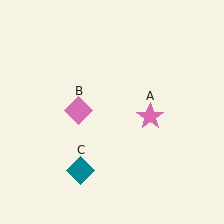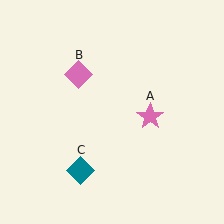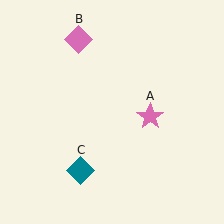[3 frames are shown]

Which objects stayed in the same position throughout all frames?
Pink star (object A) and teal diamond (object C) remained stationary.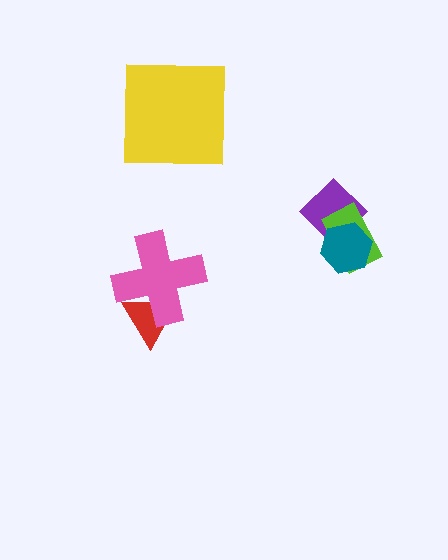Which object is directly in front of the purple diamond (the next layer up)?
The lime rectangle is directly in front of the purple diamond.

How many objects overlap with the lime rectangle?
2 objects overlap with the lime rectangle.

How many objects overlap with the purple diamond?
2 objects overlap with the purple diamond.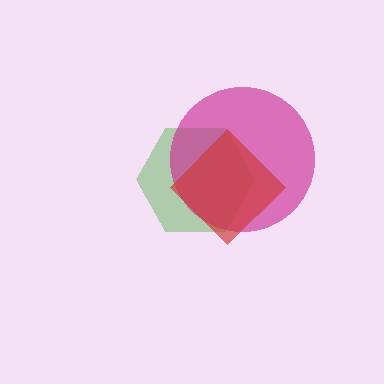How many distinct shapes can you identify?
There are 3 distinct shapes: a green hexagon, a magenta circle, a red diamond.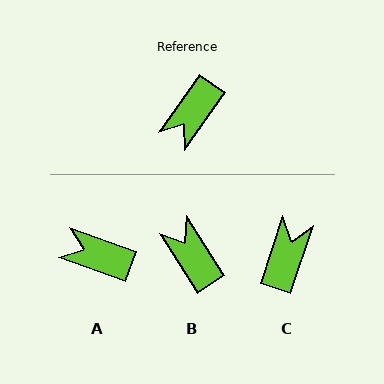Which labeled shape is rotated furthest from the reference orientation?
C, about 164 degrees away.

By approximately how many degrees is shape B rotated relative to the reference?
Approximately 113 degrees clockwise.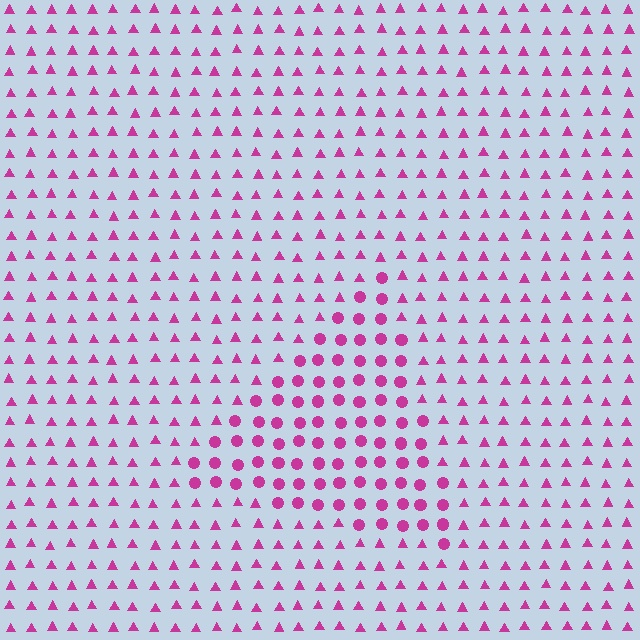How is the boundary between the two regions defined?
The boundary is defined by a change in element shape: circles inside vs. triangles outside. All elements share the same color and spacing.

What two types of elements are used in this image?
The image uses circles inside the triangle region and triangles outside it.